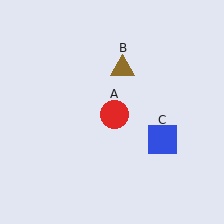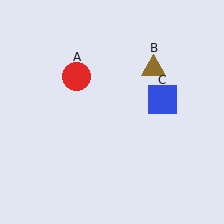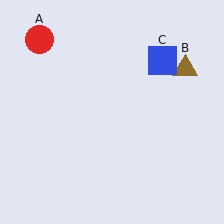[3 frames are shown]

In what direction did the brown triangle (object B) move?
The brown triangle (object B) moved right.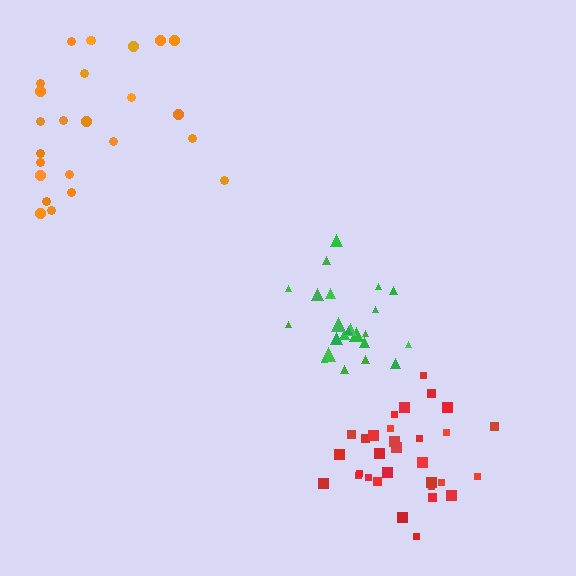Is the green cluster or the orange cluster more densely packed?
Green.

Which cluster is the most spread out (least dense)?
Orange.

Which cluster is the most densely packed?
Green.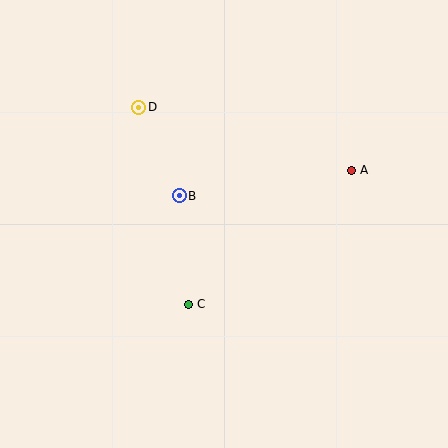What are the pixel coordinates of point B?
Point B is at (179, 196).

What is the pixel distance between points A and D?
The distance between A and D is 222 pixels.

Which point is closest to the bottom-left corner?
Point C is closest to the bottom-left corner.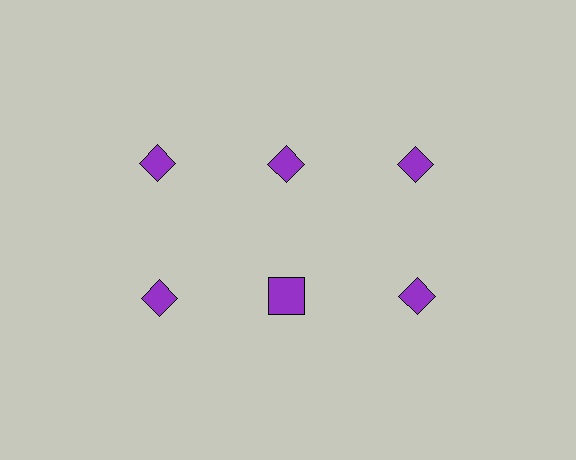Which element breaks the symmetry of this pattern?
The purple square in the second row, second from left column breaks the symmetry. All other shapes are purple diamonds.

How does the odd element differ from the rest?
It has a different shape: square instead of diamond.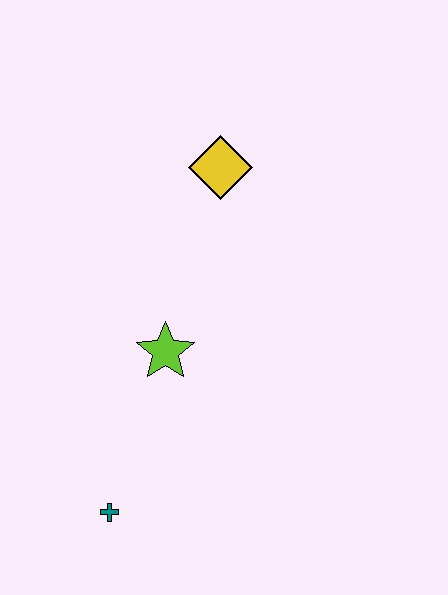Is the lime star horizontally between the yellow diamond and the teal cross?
Yes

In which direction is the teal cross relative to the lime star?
The teal cross is below the lime star.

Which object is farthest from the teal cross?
The yellow diamond is farthest from the teal cross.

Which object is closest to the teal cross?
The lime star is closest to the teal cross.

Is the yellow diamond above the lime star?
Yes